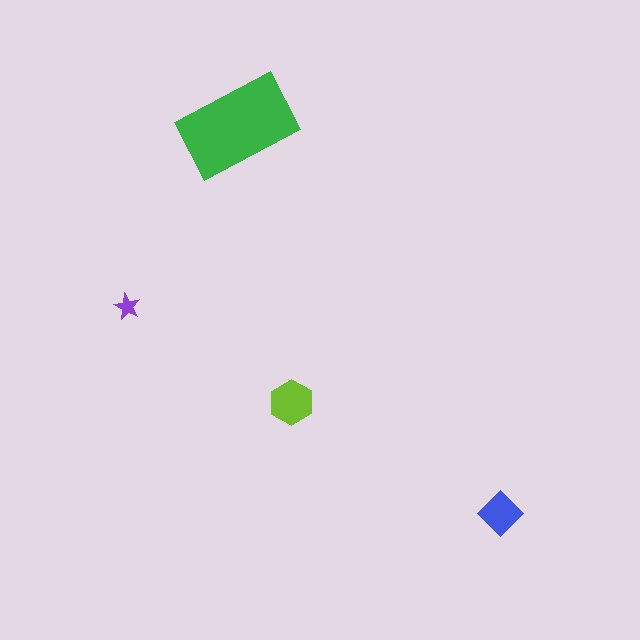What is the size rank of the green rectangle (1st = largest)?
1st.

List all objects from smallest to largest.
The purple star, the blue diamond, the lime hexagon, the green rectangle.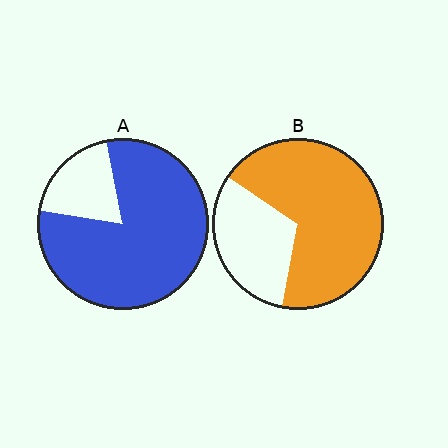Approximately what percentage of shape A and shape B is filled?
A is approximately 80% and B is approximately 70%.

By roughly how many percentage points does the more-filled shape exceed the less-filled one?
By roughly 10 percentage points (A over B).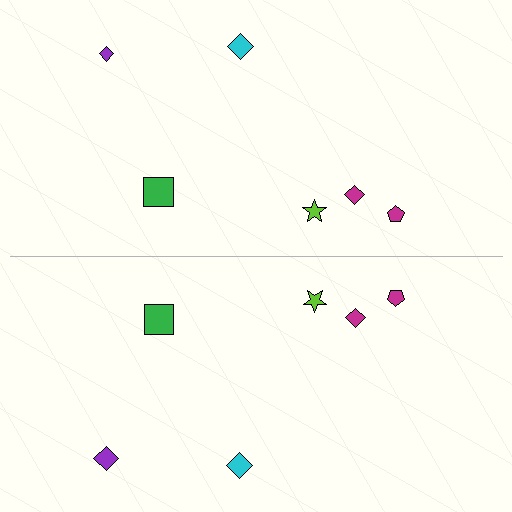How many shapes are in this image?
There are 12 shapes in this image.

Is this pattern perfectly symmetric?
No, the pattern is not perfectly symmetric. The purple diamond on the bottom side has a different size than its mirror counterpart.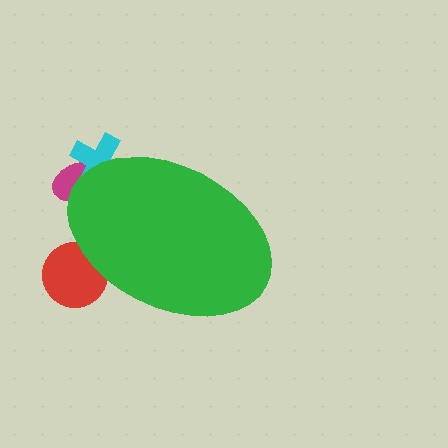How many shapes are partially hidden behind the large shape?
3 shapes are partially hidden.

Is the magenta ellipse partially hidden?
Yes, the magenta ellipse is partially hidden behind the green ellipse.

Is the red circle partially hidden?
Yes, the red circle is partially hidden behind the green ellipse.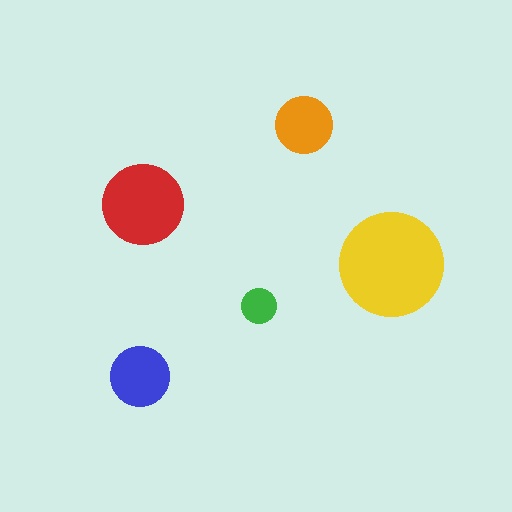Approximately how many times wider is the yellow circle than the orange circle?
About 2 times wider.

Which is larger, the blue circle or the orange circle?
The blue one.